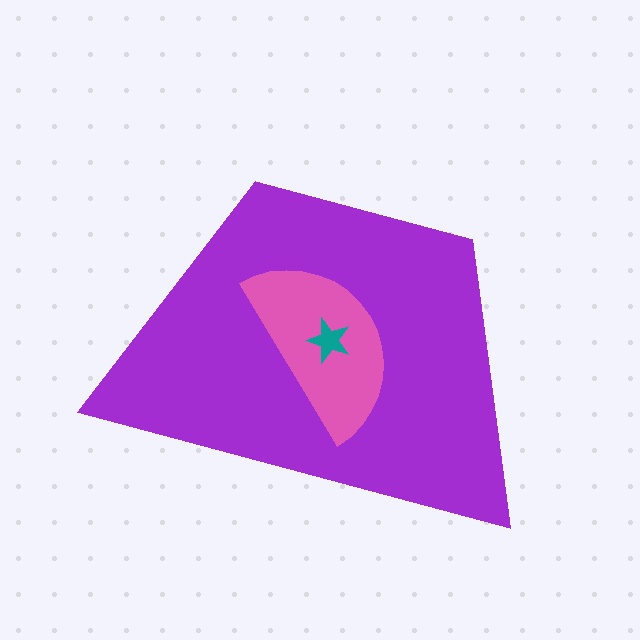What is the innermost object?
The teal star.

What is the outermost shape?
The purple trapezoid.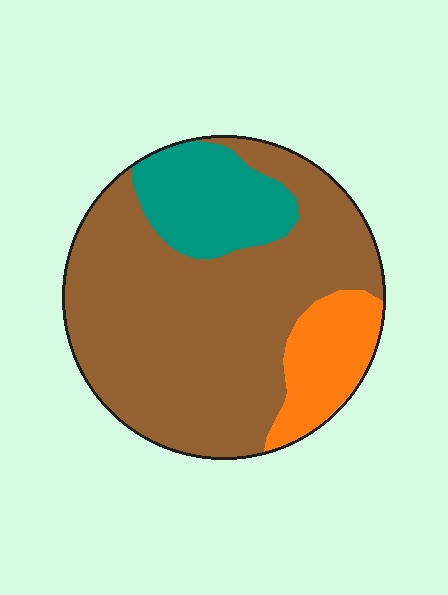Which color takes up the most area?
Brown, at roughly 70%.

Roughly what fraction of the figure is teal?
Teal takes up about one sixth (1/6) of the figure.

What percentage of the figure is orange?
Orange takes up less than a quarter of the figure.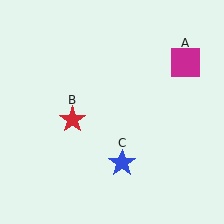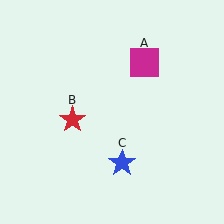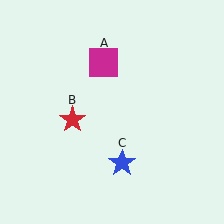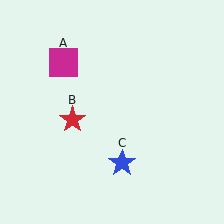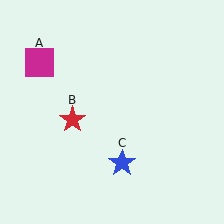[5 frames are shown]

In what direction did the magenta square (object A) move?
The magenta square (object A) moved left.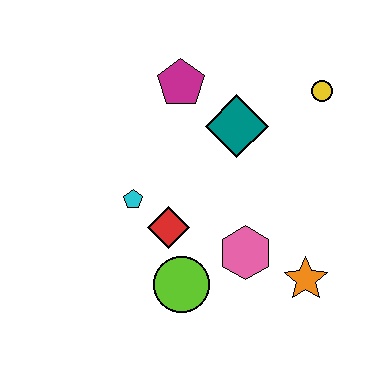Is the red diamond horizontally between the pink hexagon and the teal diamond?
No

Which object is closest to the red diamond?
The cyan pentagon is closest to the red diamond.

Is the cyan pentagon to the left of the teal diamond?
Yes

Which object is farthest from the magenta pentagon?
The orange star is farthest from the magenta pentagon.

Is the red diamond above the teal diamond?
No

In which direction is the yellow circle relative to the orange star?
The yellow circle is above the orange star.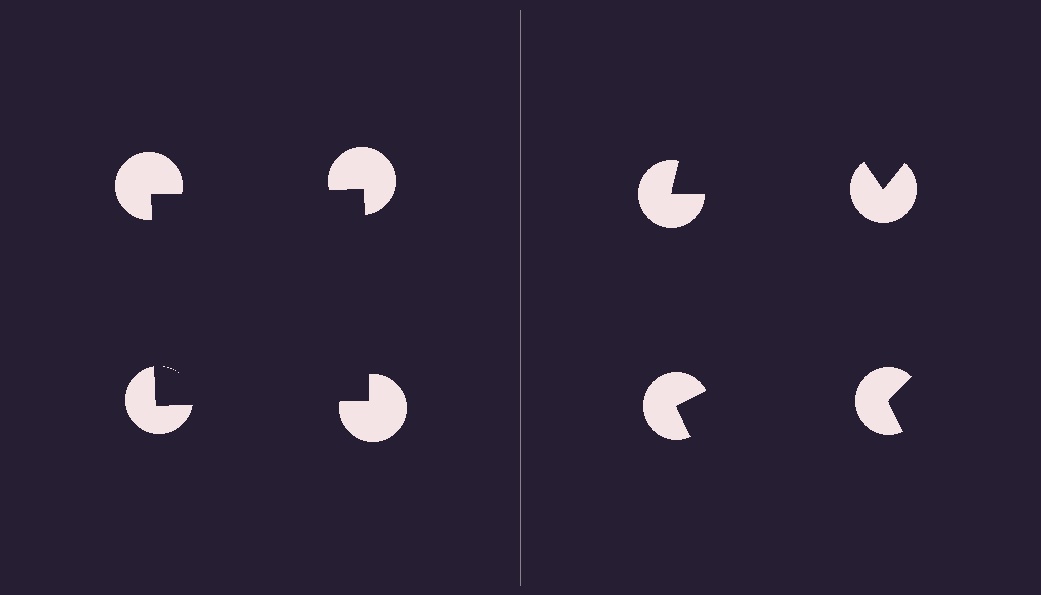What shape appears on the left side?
An illusory square.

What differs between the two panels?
The pac-man discs are positioned identically on both sides; only the wedge orientations differ. On the left they align to a square; on the right they are misaligned.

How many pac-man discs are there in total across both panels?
8 — 4 on each side.